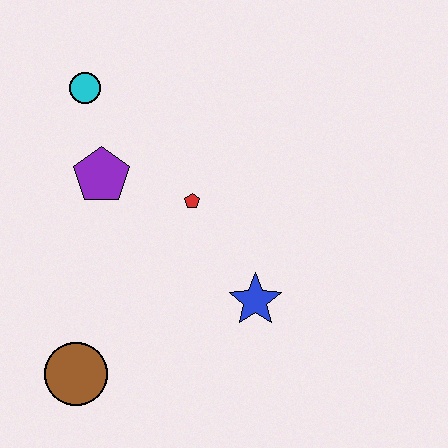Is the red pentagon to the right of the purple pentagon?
Yes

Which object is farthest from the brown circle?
The cyan circle is farthest from the brown circle.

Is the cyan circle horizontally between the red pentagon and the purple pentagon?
No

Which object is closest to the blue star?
The red pentagon is closest to the blue star.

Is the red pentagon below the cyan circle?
Yes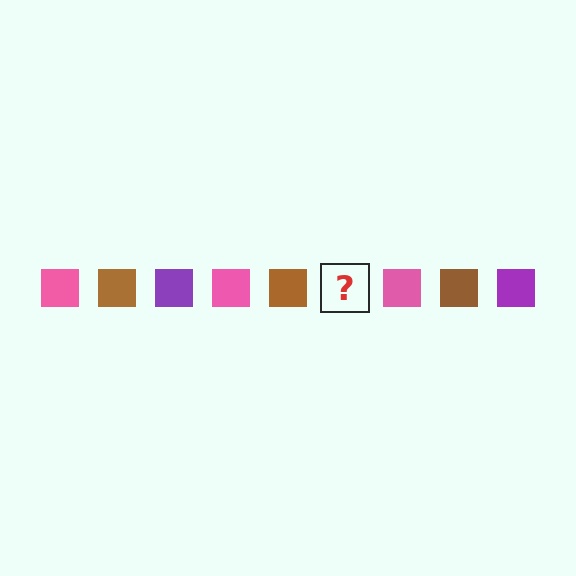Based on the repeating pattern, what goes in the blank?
The blank should be a purple square.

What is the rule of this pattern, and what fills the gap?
The rule is that the pattern cycles through pink, brown, purple squares. The gap should be filled with a purple square.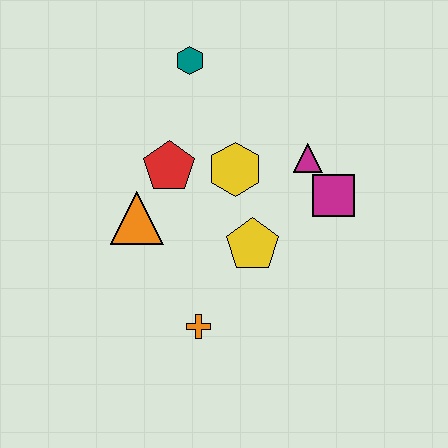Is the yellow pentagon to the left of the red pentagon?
No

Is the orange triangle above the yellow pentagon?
Yes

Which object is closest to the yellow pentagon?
The yellow hexagon is closest to the yellow pentagon.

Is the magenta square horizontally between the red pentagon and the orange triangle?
No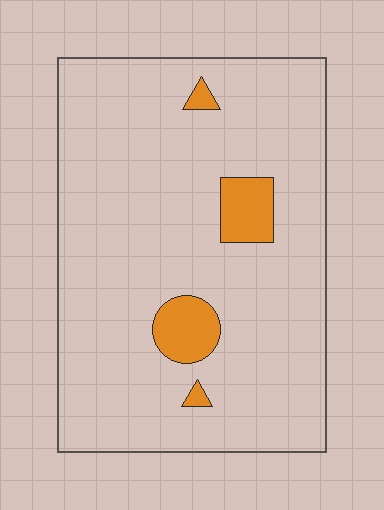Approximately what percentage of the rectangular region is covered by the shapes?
Approximately 10%.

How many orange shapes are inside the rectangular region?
4.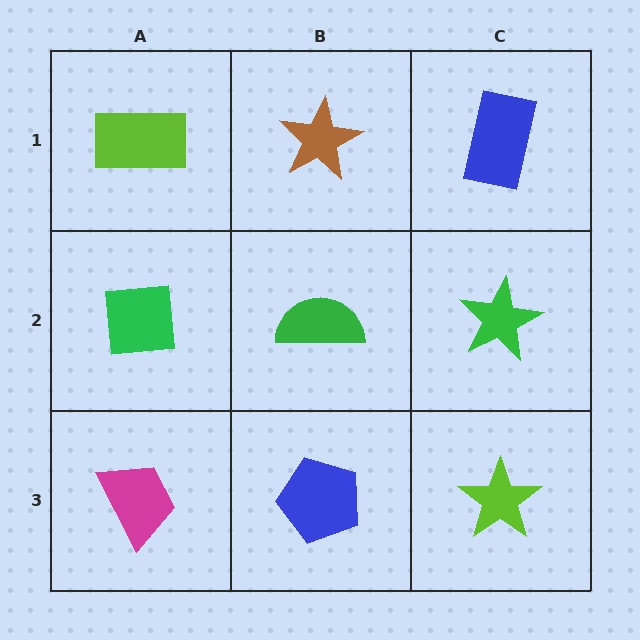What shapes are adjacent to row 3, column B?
A green semicircle (row 2, column B), a magenta trapezoid (row 3, column A), a lime star (row 3, column C).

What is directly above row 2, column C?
A blue rectangle.